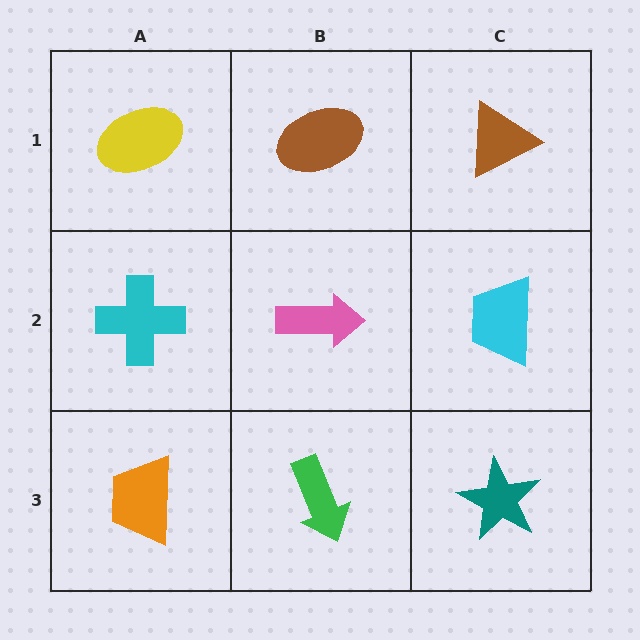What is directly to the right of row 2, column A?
A pink arrow.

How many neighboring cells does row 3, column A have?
2.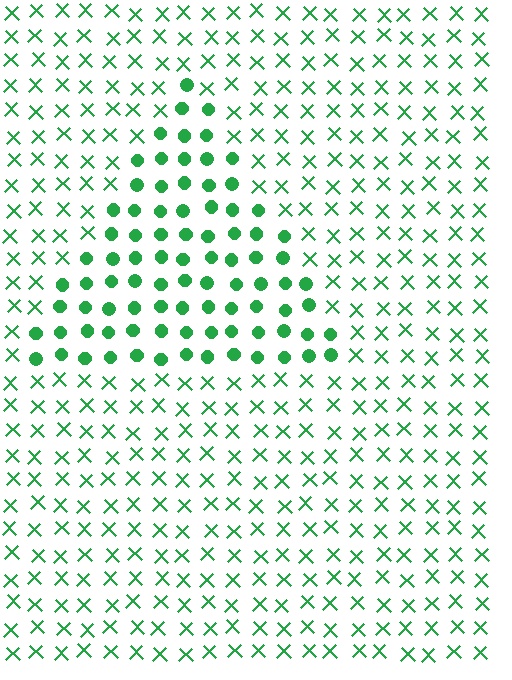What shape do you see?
I see a triangle.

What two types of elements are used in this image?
The image uses circles inside the triangle region and X marks outside it.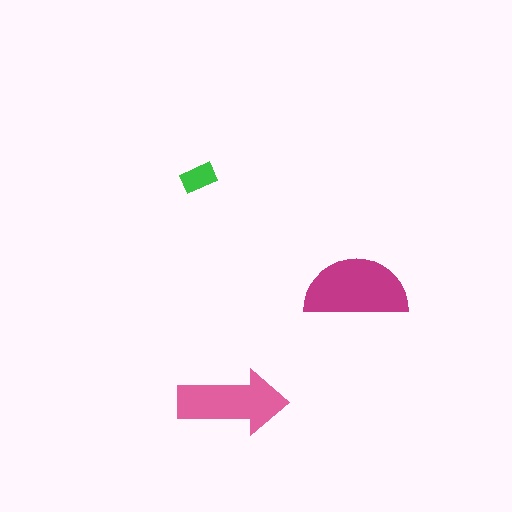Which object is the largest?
The magenta semicircle.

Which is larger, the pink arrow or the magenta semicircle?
The magenta semicircle.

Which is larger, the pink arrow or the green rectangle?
The pink arrow.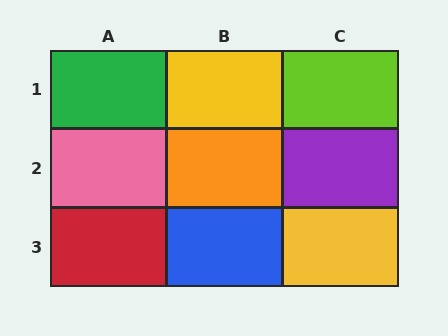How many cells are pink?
1 cell is pink.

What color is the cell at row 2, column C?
Purple.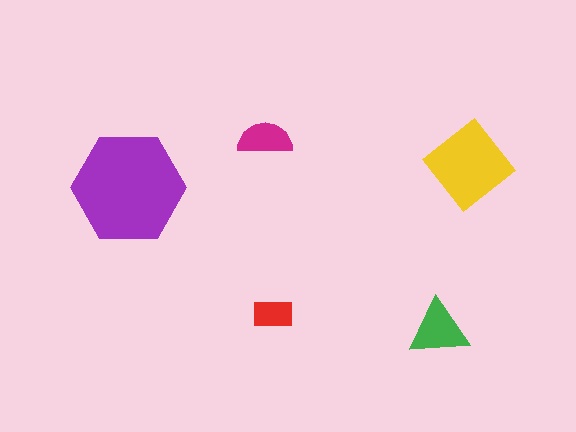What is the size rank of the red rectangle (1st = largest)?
5th.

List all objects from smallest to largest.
The red rectangle, the magenta semicircle, the green triangle, the yellow diamond, the purple hexagon.